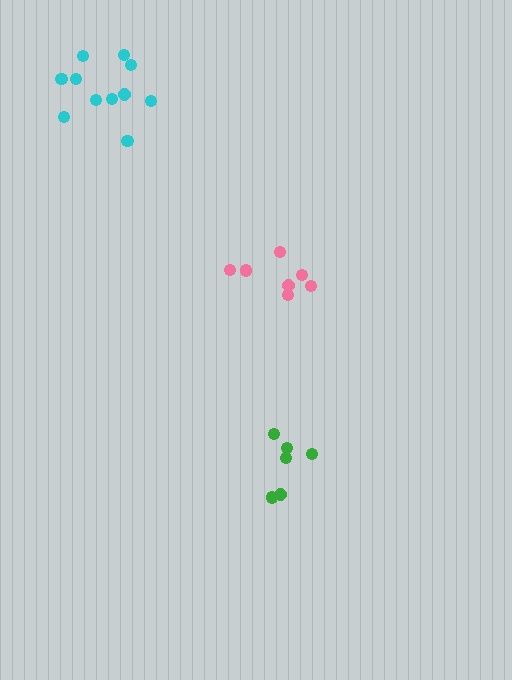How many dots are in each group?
Group 1: 6 dots, Group 2: 7 dots, Group 3: 11 dots (24 total).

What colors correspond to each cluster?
The clusters are colored: green, pink, cyan.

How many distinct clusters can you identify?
There are 3 distinct clusters.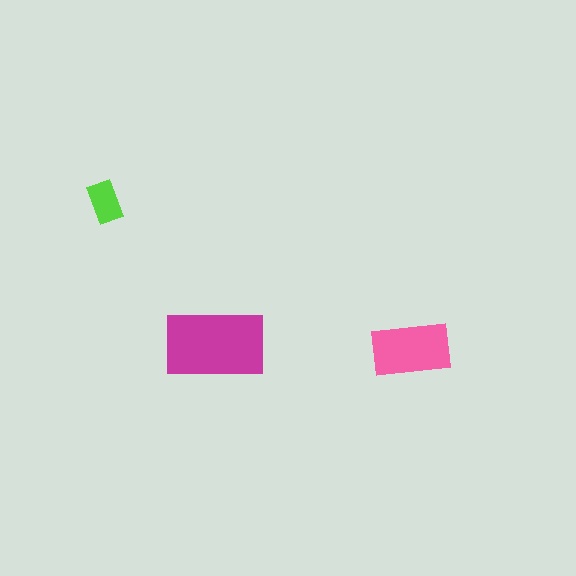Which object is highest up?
The lime rectangle is topmost.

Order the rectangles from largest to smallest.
the magenta one, the pink one, the lime one.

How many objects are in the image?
There are 3 objects in the image.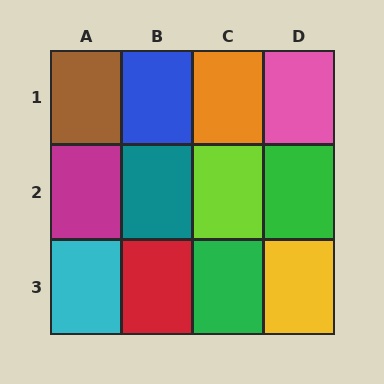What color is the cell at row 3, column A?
Cyan.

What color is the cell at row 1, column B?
Blue.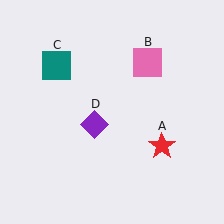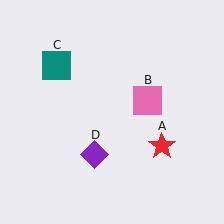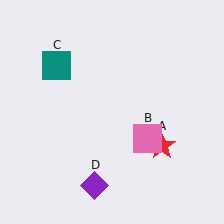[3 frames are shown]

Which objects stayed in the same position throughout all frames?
Red star (object A) and teal square (object C) remained stationary.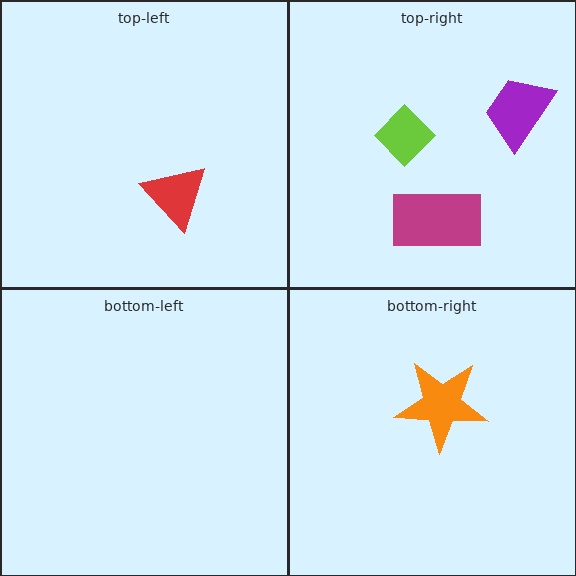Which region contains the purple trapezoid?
The top-right region.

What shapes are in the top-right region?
The lime diamond, the purple trapezoid, the magenta rectangle.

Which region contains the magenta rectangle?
The top-right region.